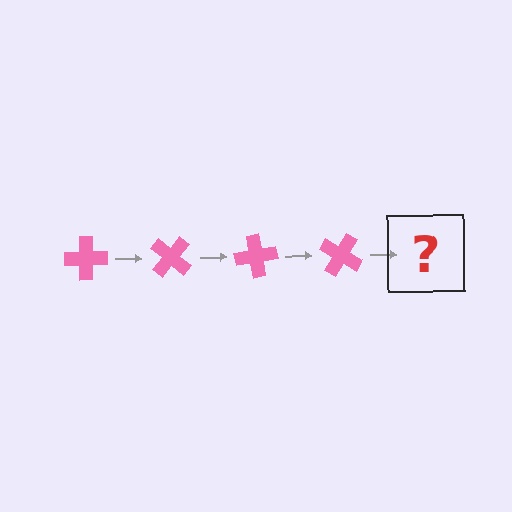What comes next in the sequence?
The next element should be a pink cross rotated 160 degrees.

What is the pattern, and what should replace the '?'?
The pattern is that the cross rotates 40 degrees each step. The '?' should be a pink cross rotated 160 degrees.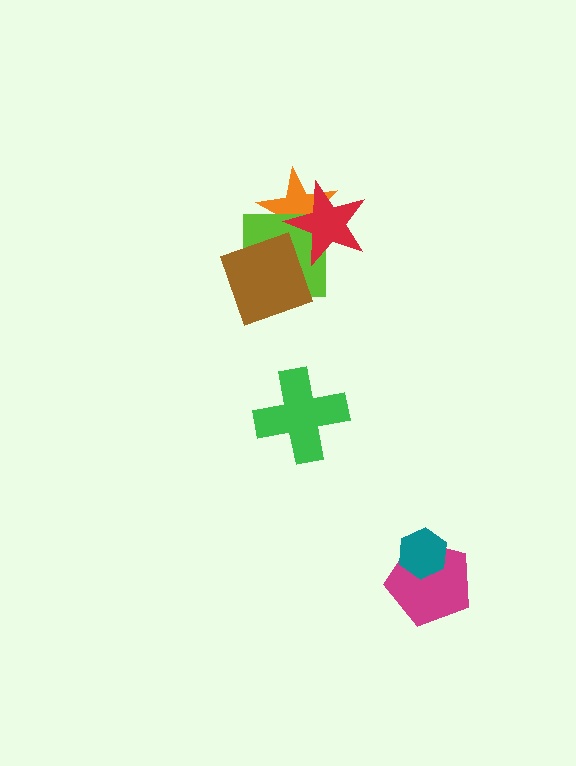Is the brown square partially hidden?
No, no other shape covers it.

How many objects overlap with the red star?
2 objects overlap with the red star.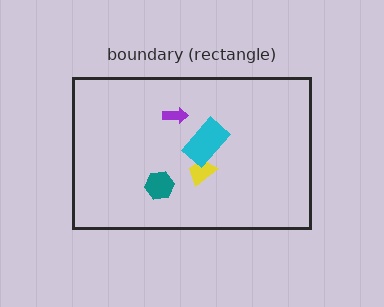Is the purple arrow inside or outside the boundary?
Inside.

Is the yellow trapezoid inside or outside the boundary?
Inside.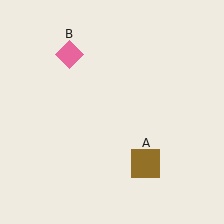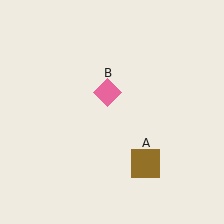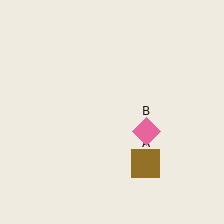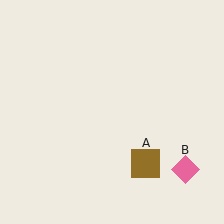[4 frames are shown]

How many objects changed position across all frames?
1 object changed position: pink diamond (object B).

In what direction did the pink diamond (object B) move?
The pink diamond (object B) moved down and to the right.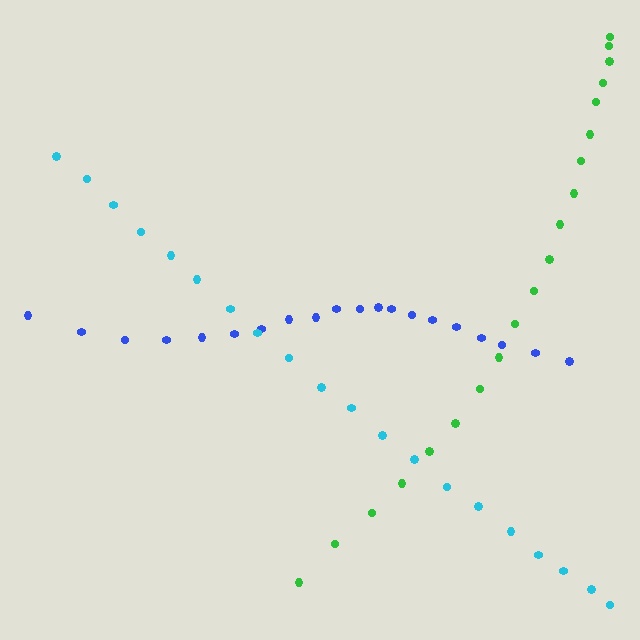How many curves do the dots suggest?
There are 3 distinct paths.